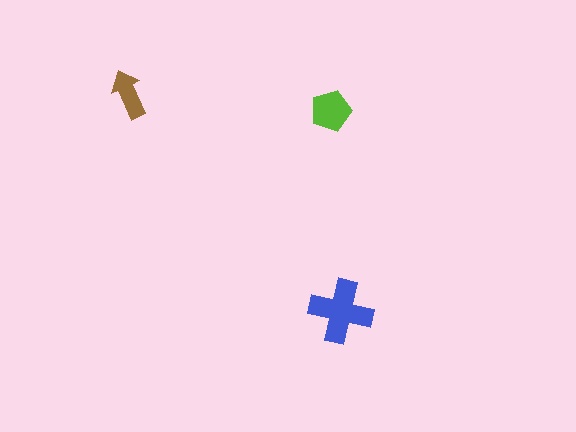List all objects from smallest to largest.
The brown arrow, the lime pentagon, the blue cross.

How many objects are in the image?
There are 3 objects in the image.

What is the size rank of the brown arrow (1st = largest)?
3rd.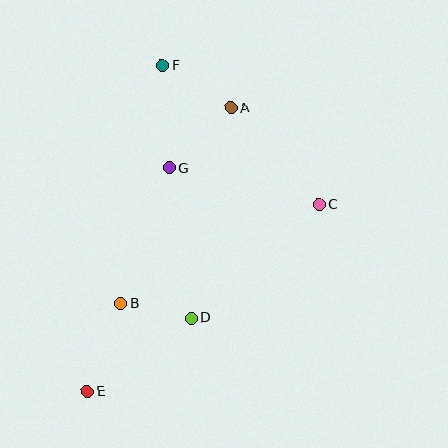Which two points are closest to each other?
Points B and D are closest to each other.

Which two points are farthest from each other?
Points E and F are farthest from each other.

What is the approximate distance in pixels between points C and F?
The distance between C and F is approximately 209 pixels.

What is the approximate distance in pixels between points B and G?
The distance between B and G is approximately 144 pixels.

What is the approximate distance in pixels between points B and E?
The distance between B and E is approximately 94 pixels.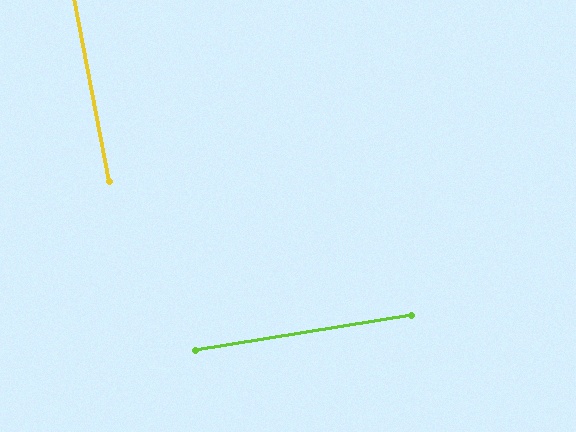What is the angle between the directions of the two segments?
Approximately 88 degrees.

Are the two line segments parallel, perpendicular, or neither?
Perpendicular — they meet at approximately 88°.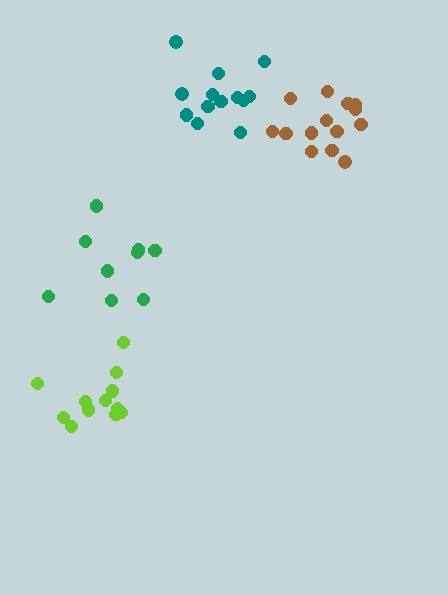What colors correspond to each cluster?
The clusters are colored: teal, brown, lime, green.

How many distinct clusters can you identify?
There are 4 distinct clusters.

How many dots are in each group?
Group 1: 13 dots, Group 2: 14 dots, Group 3: 12 dots, Group 4: 9 dots (48 total).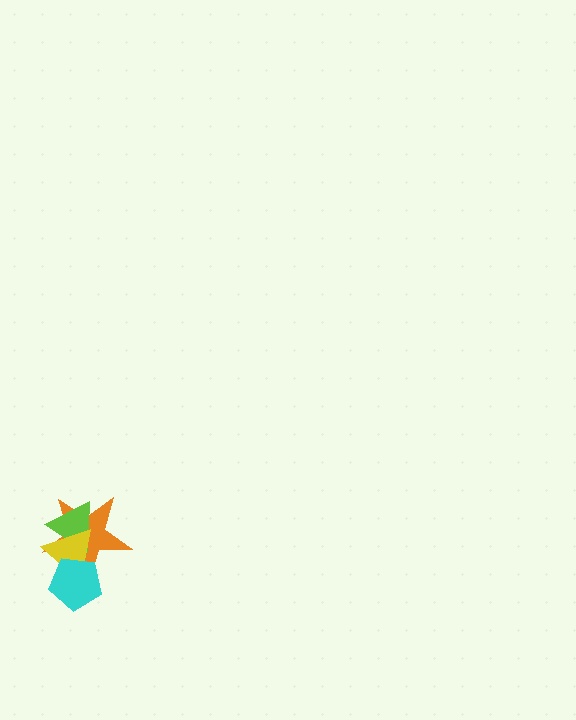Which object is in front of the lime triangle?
The yellow triangle is in front of the lime triangle.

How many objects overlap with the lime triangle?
2 objects overlap with the lime triangle.